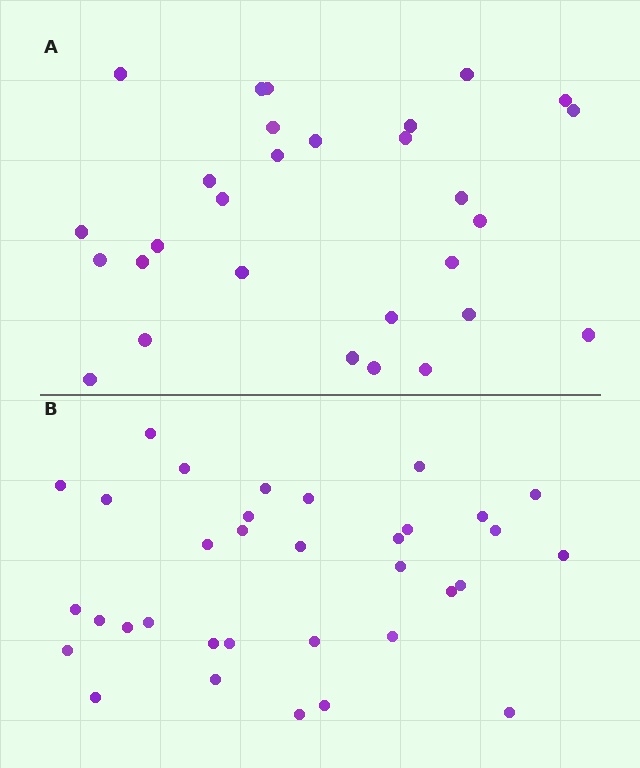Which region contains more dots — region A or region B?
Region B (the bottom region) has more dots.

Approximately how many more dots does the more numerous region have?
Region B has about 5 more dots than region A.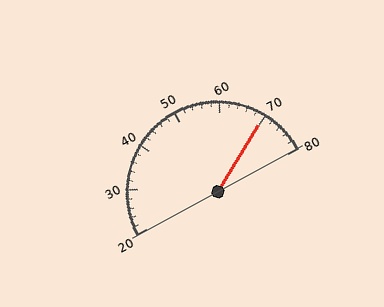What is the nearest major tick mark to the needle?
The nearest major tick mark is 70.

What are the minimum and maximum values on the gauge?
The gauge ranges from 20 to 80.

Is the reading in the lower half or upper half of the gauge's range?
The reading is in the upper half of the range (20 to 80).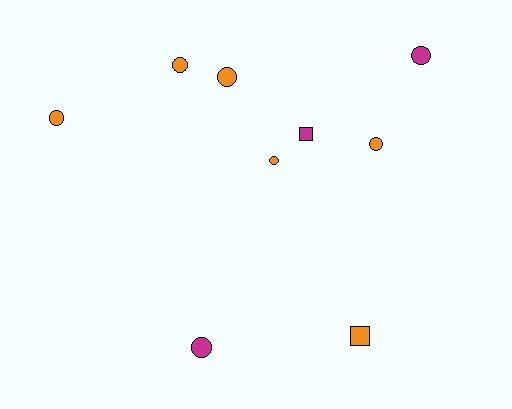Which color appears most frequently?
Orange, with 6 objects.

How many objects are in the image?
There are 9 objects.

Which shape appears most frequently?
Circle, with 7 objects.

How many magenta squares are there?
There is 1 magenta square.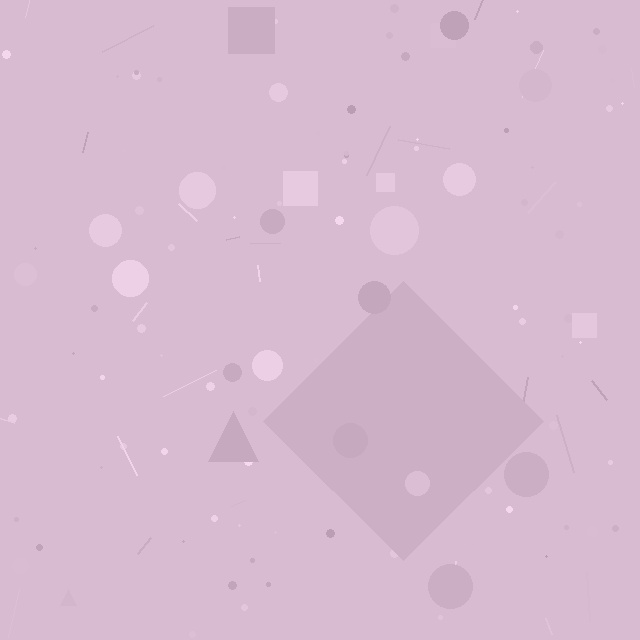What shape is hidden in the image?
A diamond is hidden in the image.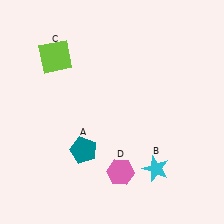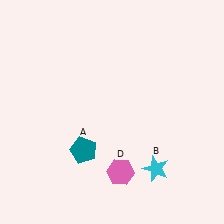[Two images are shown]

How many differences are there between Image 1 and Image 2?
There is 1 difference between the two images.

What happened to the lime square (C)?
The lime square (C) was removed in Image 2. It was in the top-left area of Image 1.